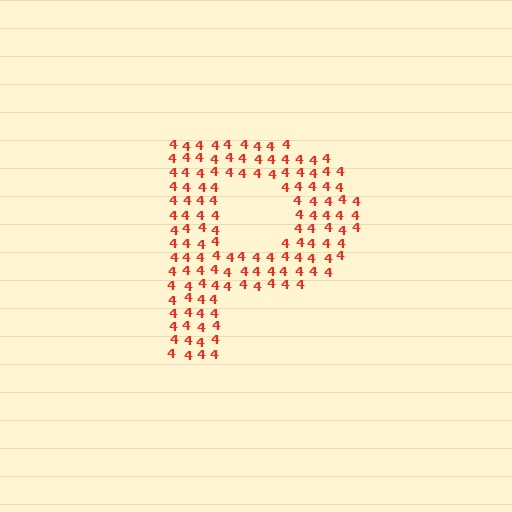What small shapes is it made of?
It is made of small digit 4's.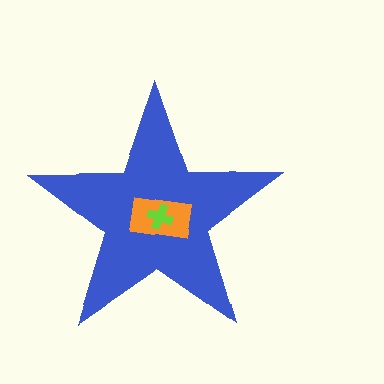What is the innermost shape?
The lime cross.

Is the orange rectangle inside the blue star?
Yes.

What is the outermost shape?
The blue star.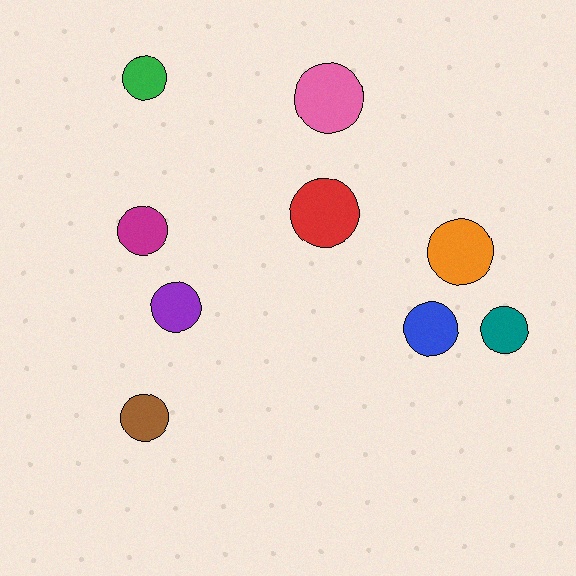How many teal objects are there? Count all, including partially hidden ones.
There is 1 teal object.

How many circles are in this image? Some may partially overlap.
There are 9 circles.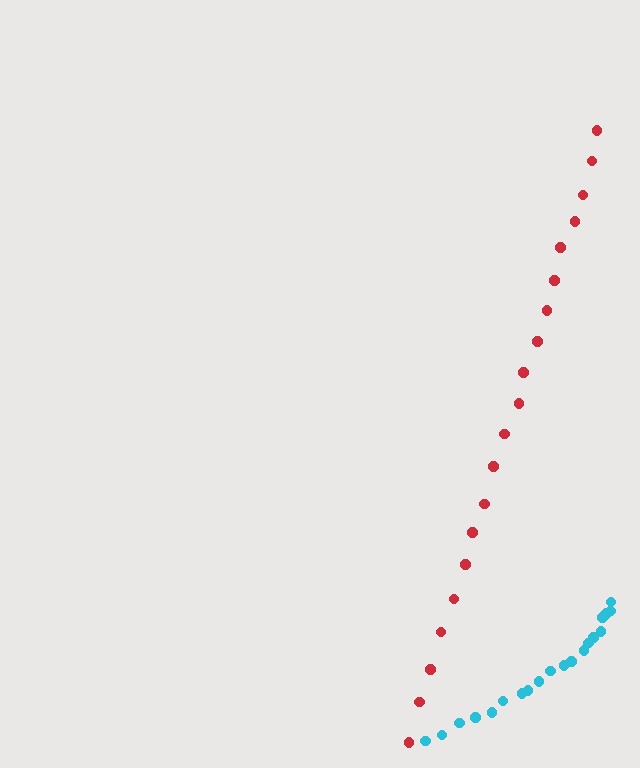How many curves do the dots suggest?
There are 2 distinct paths.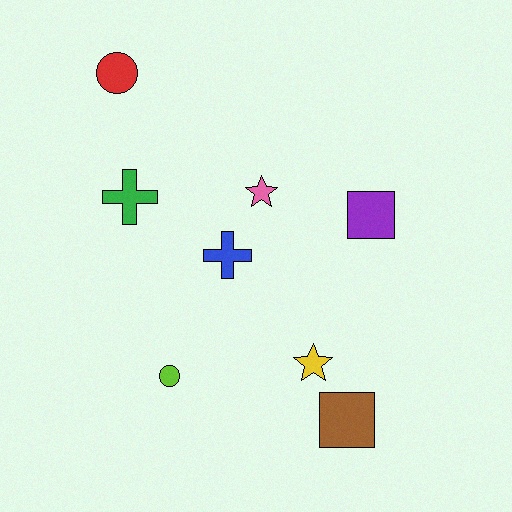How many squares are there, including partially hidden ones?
There are 2 squares.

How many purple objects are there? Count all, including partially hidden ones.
There is 1 purple object.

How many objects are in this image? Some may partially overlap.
There are 8 objects.